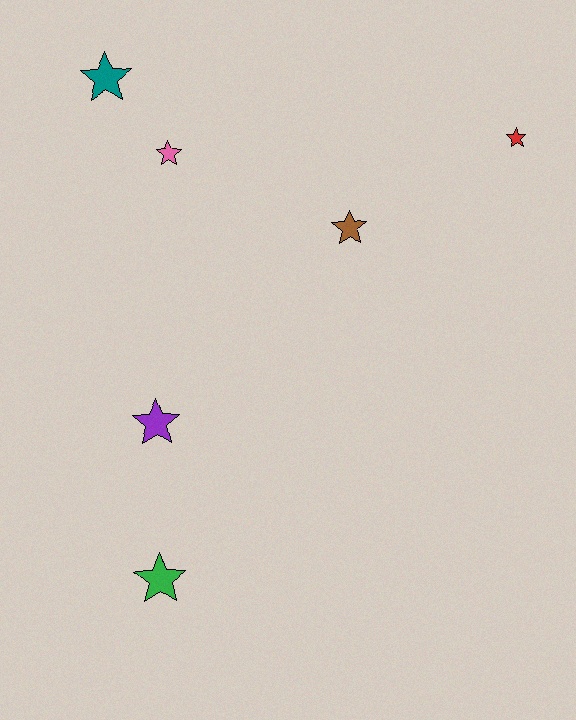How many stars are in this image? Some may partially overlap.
There are 6 stars.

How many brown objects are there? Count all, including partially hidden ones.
There is 1 brown object.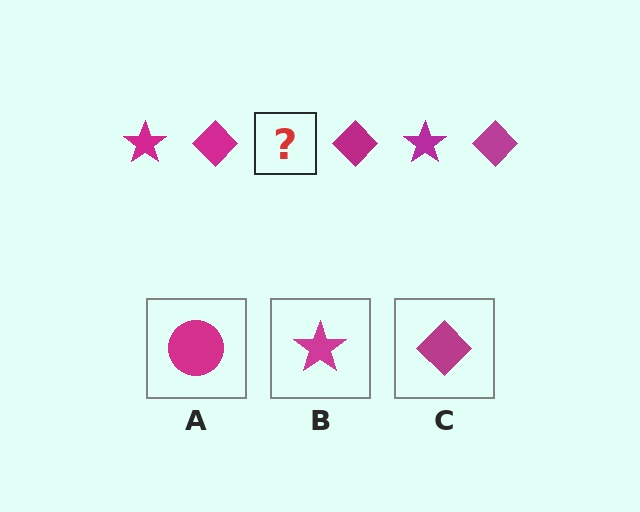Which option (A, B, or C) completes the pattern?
B.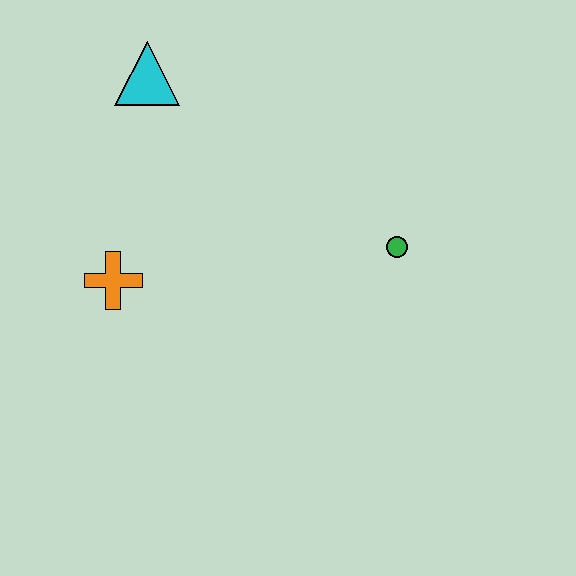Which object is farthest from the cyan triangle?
The green circle is farthest from the cyan triangle.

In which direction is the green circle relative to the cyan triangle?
The green circle is to the right of the cyan triangle.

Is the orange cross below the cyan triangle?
Yes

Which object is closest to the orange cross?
The cyan triangle is closest to the orange cross.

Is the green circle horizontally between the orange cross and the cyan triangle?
No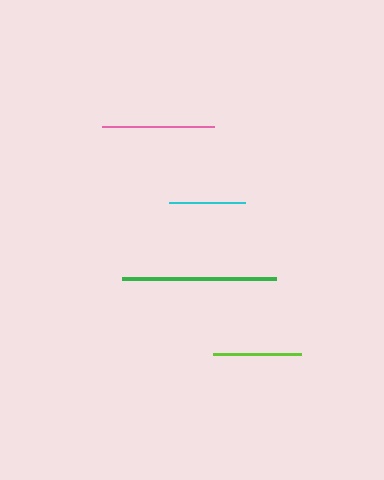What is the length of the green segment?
The green segment is approximately 154 pixels long.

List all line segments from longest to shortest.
From longest to shortest: green, pink, lime, cyan.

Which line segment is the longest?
The green line is the longest at approximately 154 pixels.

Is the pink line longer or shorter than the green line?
The green line is longer than the pink line.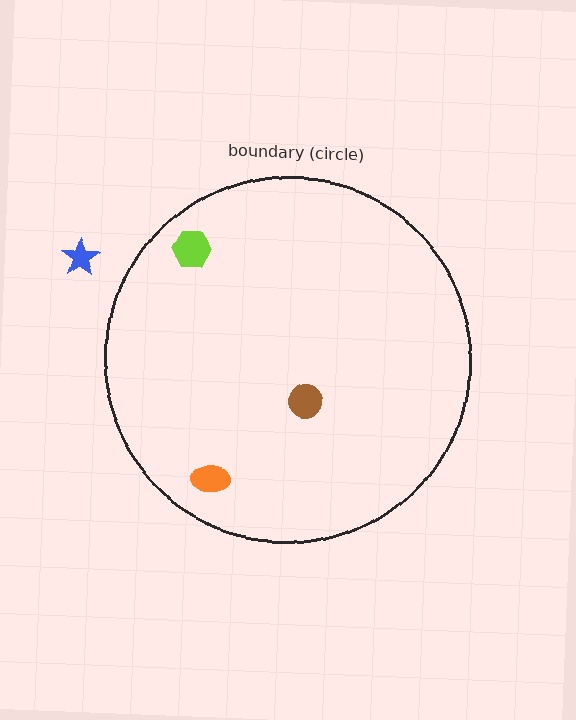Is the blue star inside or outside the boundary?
Outside.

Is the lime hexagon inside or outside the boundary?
Inside.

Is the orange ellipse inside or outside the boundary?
Inside.